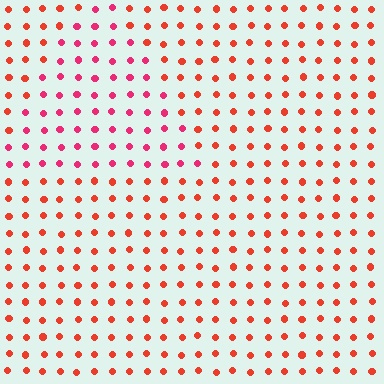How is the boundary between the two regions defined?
The boundary is defined purely by a slight shift in hue (about 29 degrees). Spacing, size, and orientation are identical on both sides.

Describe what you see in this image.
The image is filled with small red elements in a uniform arrangement. A triangle-shaped region is visible where the elements are tinted to a slightly different hue, forming a subtle color boundary.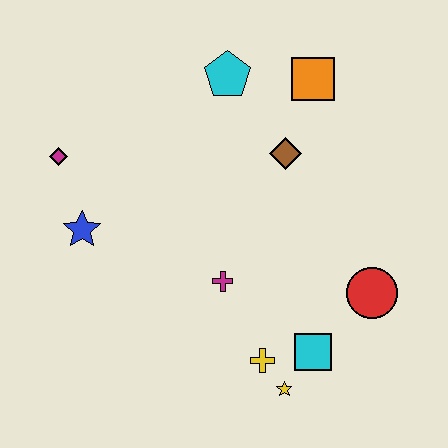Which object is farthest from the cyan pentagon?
The yellow star is farthest from the cyan pentagon.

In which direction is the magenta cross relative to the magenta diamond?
The magenta cross is to the right of the magenta diamond.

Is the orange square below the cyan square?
No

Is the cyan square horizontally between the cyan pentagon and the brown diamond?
No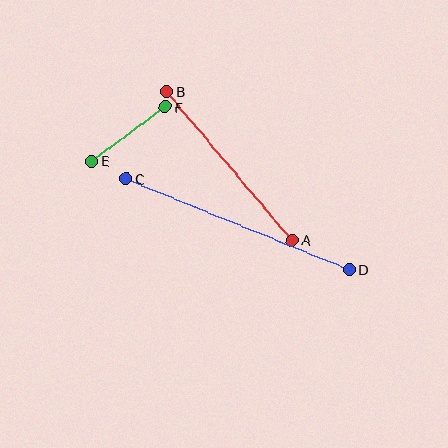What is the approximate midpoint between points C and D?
The midpoint is at approximately (238, 224) pixels.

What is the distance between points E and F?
The distance is approximately 92 pixels.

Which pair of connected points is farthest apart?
Points C and D are farthest apart.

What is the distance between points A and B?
The distance is approximately 195 pixels.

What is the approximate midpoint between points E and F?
The midpoint is at approximately (129, 134) pixels.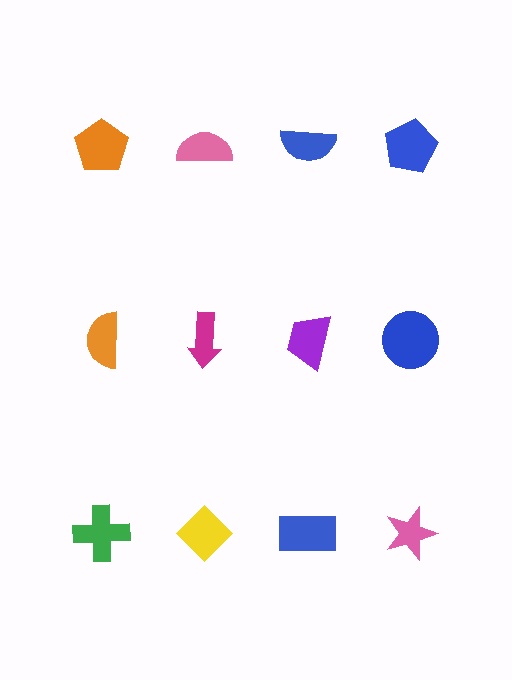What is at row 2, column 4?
A blue circle.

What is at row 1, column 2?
A pink semicircle.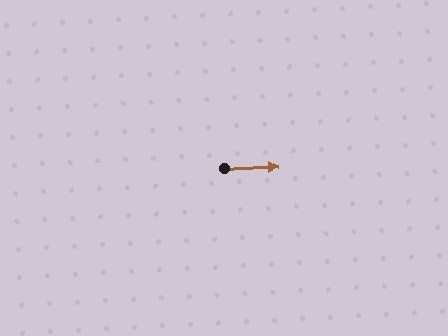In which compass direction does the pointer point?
East.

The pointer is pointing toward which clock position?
Roughly 3 o'clock.